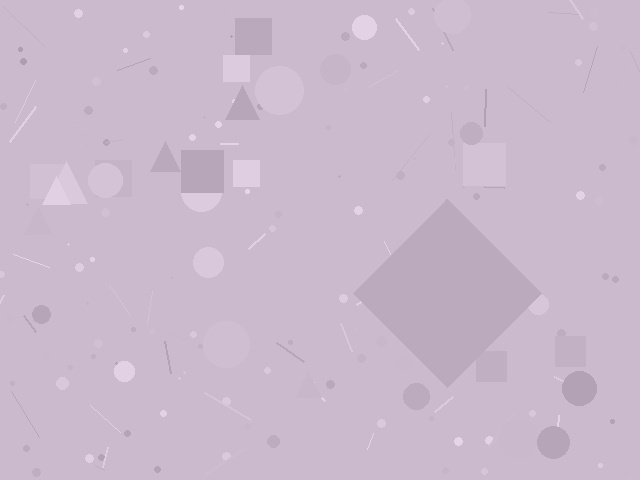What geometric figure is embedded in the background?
A diamond is embedded in the background.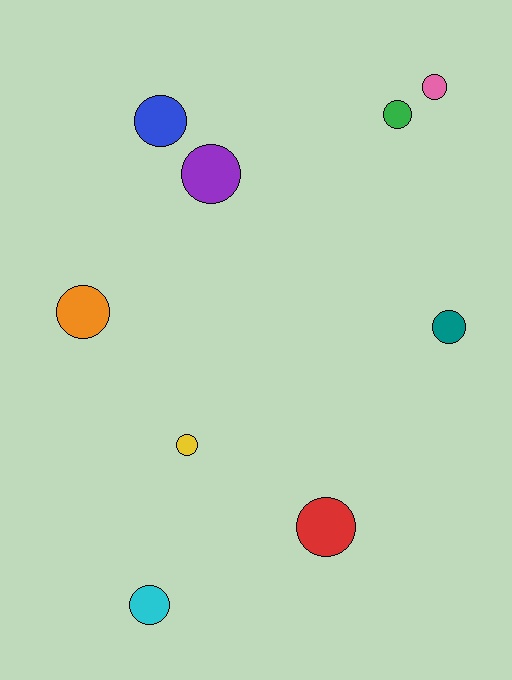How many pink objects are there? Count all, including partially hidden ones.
There is 1 pink object.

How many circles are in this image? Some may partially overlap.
There are 9 circles.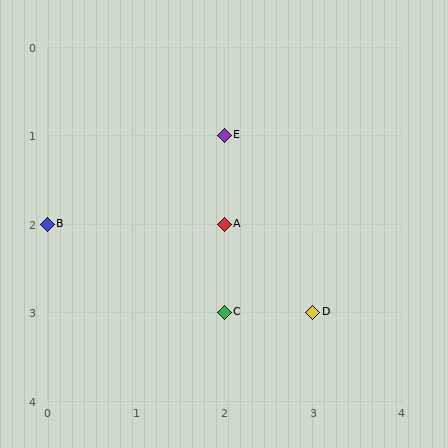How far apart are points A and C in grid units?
Points A and C are 1 row apart.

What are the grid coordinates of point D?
Point D is at grid coordinates (3, 3).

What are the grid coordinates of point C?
Point C is at grid coordinates (2, 3).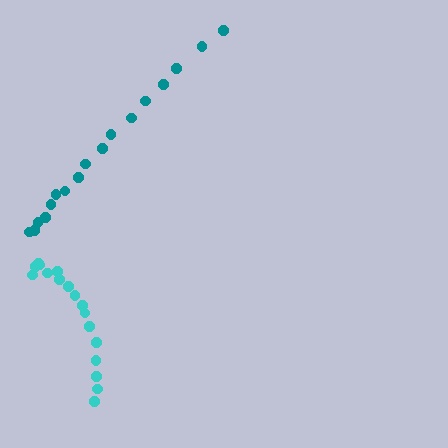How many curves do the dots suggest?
There are 2 distinct paths.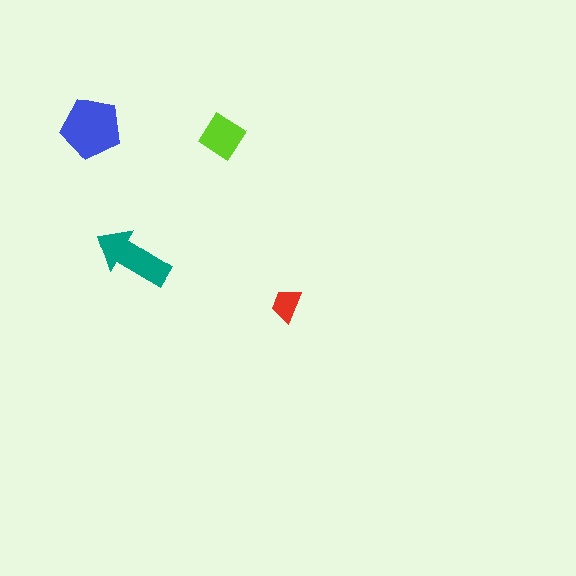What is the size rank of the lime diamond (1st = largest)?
3rd.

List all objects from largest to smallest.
The blue pentagon, the teal arrow, the lime diamond, the red trapezoid.